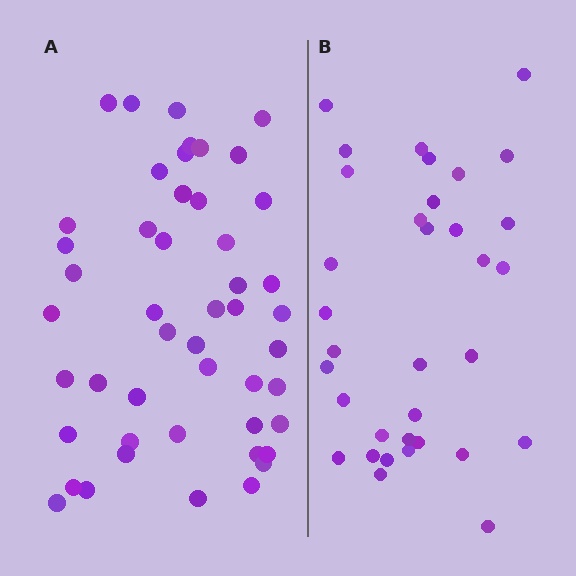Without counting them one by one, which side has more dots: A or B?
Region A (the left region) has more dots.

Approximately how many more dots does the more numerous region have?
Region A has approximately 15 more dots than region B.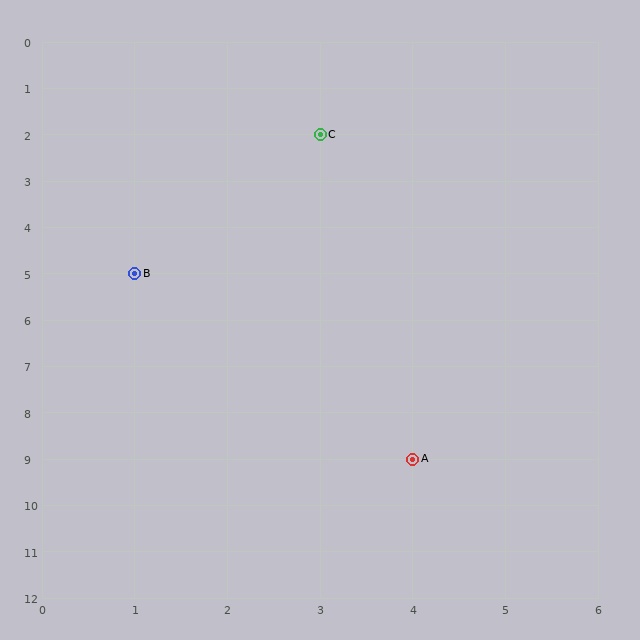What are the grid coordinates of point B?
Point B is at grid coordinates (1, 5).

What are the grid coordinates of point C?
Point C is at grid coordinates (3, 2).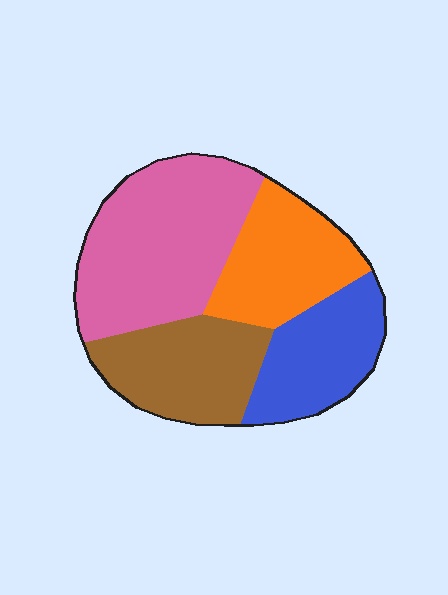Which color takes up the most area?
Pink, at roughly 35%.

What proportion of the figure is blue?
Blue takes up about one fifth (1/5) of the figure.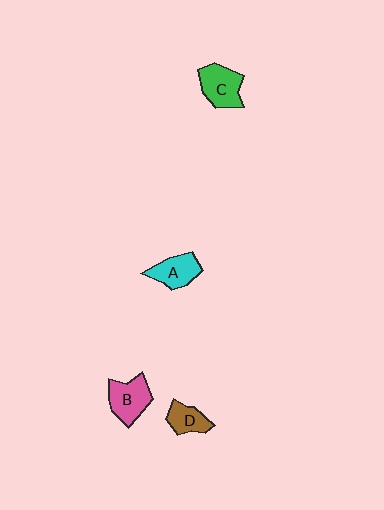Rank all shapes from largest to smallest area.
From largest to smallest: C (green), B (pink), A (cyan), D (brown).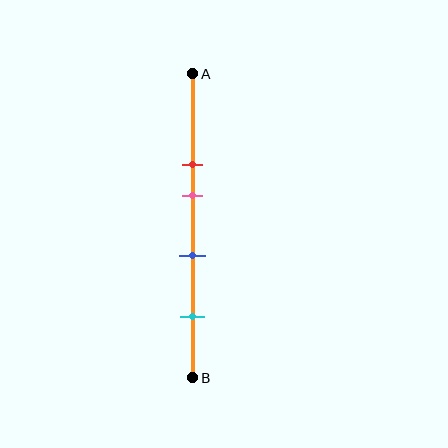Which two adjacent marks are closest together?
The red and pink marks are the closest adjacent pair.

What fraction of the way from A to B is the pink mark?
The pink mark is approximately 40% (0.4) of the way from A to B.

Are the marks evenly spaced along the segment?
No, the marks are not evenly spaced.